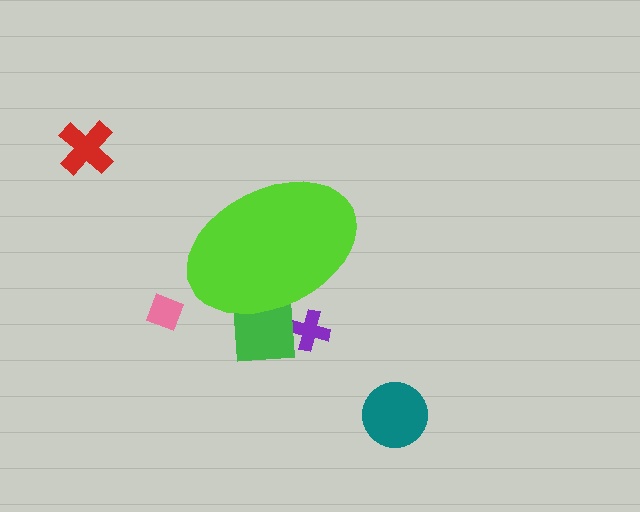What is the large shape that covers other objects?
A lime ellipse.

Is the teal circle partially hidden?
No, the teal circle is fully visible.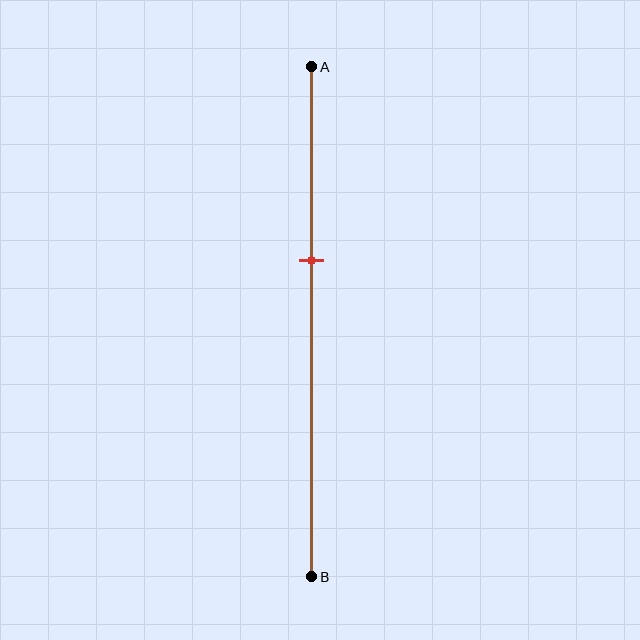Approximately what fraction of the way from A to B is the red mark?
The red mark is approximately 40% of the way from A to B.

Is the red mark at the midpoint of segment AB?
No, the mark is at about 40% from A, not at the 50% midpoint.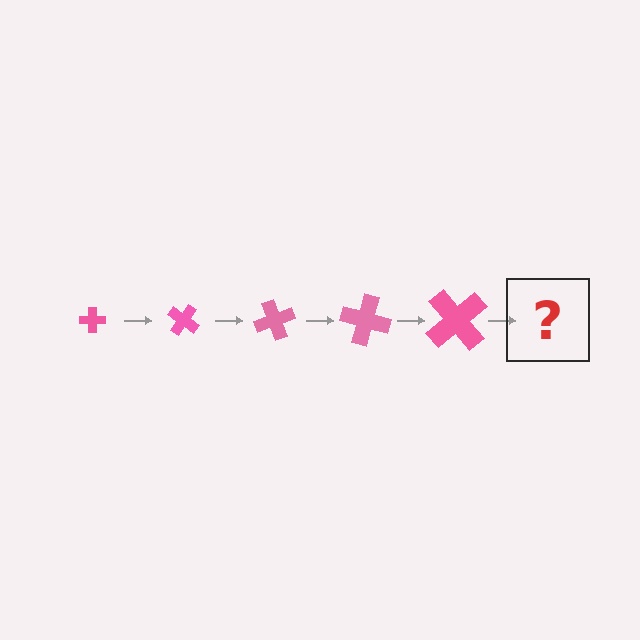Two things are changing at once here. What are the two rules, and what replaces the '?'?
The two rules are that the cross grows larger each step and it rotates 35 degrees each step. The '?' should be a cross, larger than the previous one and rotated 175 degrees from the start.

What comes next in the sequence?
The next element should be a cross, larger than the previous one and rotated 175 degrees from the start.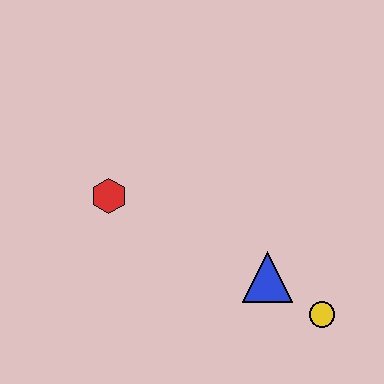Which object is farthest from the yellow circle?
The red hexagon is farthest from the yellow circle.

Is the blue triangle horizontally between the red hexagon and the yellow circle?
Yes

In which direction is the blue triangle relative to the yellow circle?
The blue triangle is to the left of the yellow circle.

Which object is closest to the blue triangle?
The yellow circle is closest to the blue triangle.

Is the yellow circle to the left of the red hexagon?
No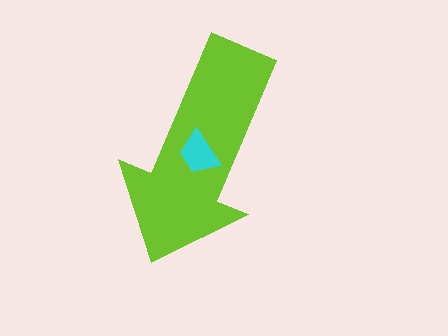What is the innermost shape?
The cyan trapezoid.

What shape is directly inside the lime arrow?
The cyan trapezoid.